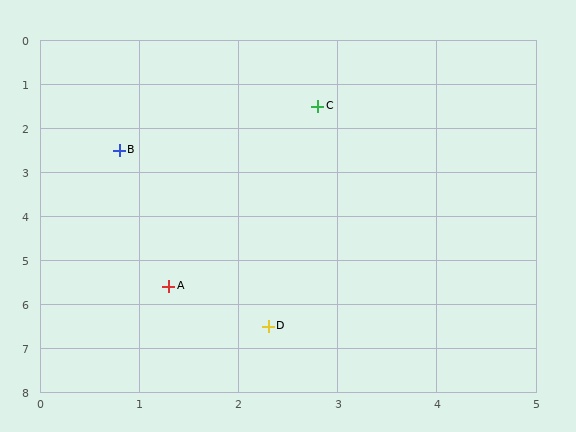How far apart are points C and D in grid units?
Points C and D are about 5.0 grid units apart.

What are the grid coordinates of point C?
Point C is at approximately (2.8, 1.5).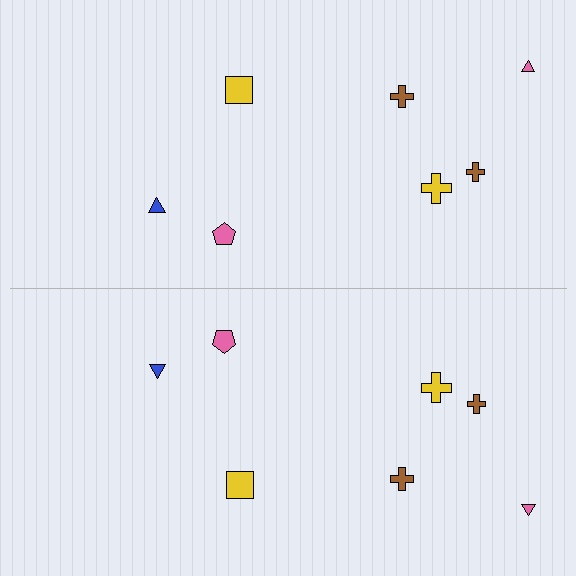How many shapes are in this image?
There are 14 shapes in this image.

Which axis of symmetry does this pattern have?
The pattern has a horizontal axis of symmetry running through the center of the image.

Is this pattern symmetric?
Yes, this pattern has bilateral (reflection) symmetry.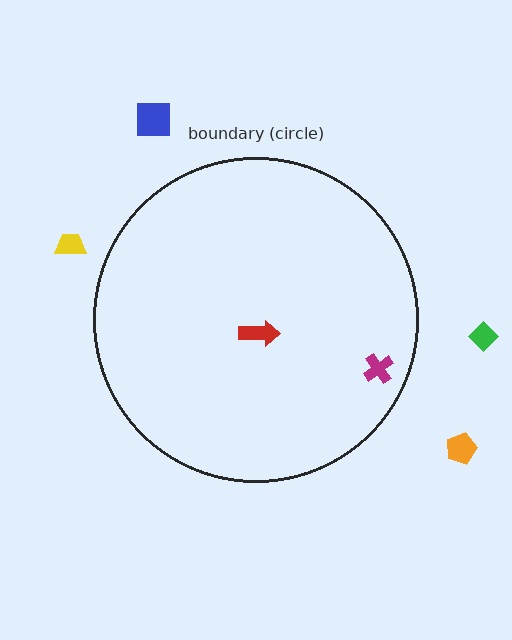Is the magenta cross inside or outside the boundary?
Inside.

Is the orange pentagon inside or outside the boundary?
Outside.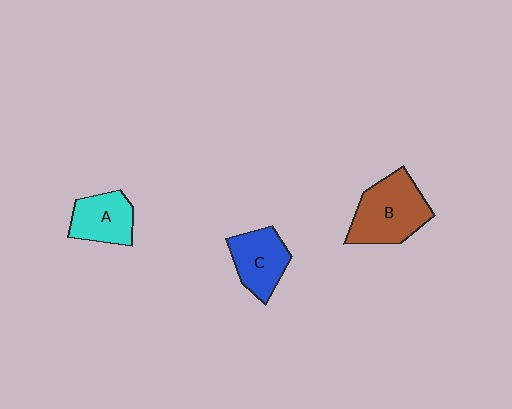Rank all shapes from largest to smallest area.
From largest to smallest: B (brown), C (blue), A (cyan).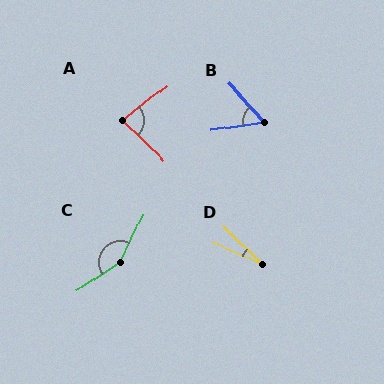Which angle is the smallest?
D, at approximately 23 degrees.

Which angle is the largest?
C, at approximately 150 degrees.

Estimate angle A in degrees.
Approximately 82 degrees.